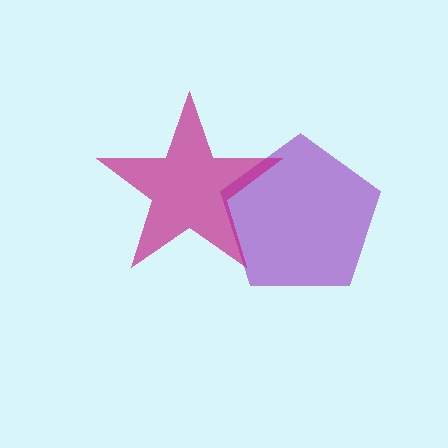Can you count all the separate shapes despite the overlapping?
Yes, there are 2 separate shapes.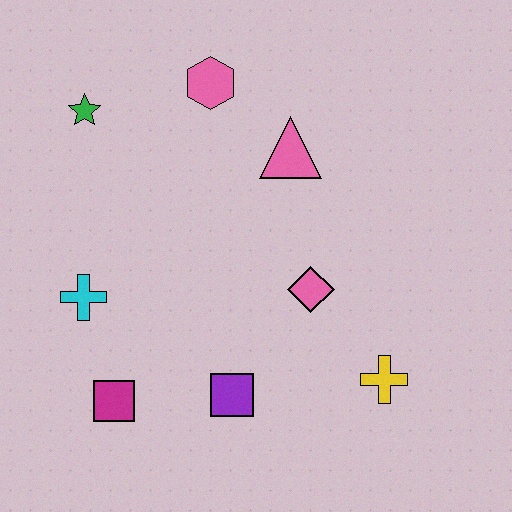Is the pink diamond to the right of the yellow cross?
No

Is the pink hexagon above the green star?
Yes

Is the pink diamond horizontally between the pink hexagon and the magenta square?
No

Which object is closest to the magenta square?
The cyan cross is closest to the magenta square.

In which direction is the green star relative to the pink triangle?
The green star is to the left of the pink triangle.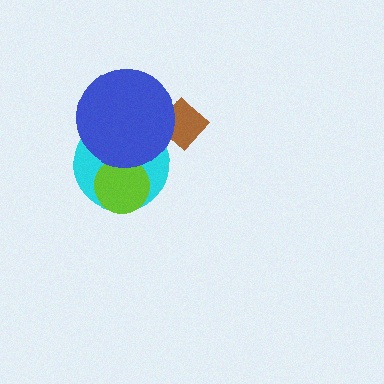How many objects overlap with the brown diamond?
1 object overlaps with the brown diamond.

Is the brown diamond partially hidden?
Yes, it is partially covered by another shape.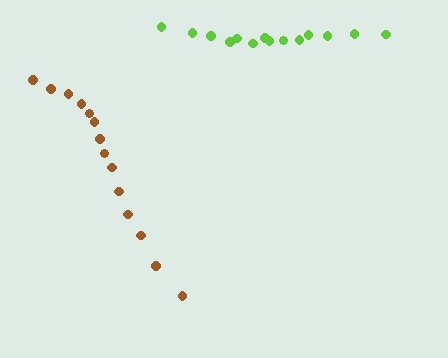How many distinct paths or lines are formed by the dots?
There are 2 distinct paths.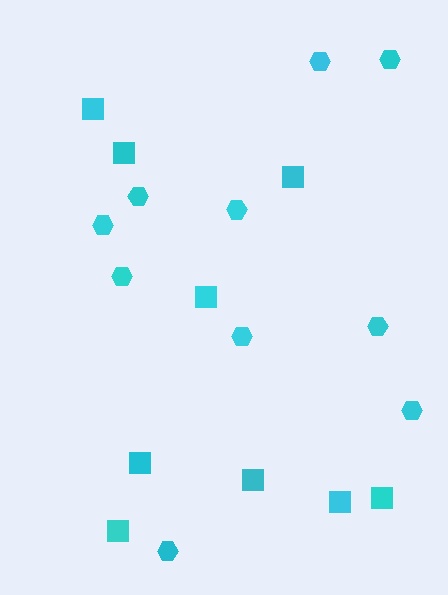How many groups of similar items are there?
There are 2 groups: one group of squares (9) and one group of hexagons (10).